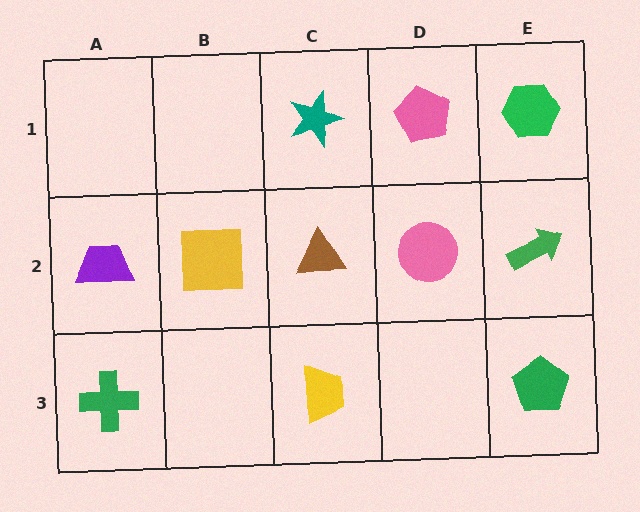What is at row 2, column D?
A pink circle.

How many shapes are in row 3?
3 shapes.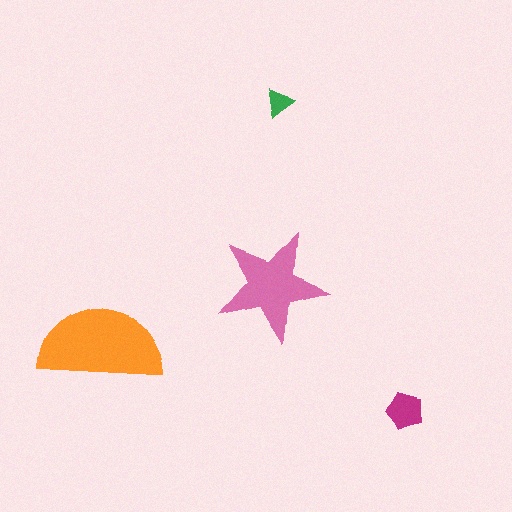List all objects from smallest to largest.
The green triangle, the magenta pentagon, the pink star, the orange semicircle.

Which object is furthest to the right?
The magenta pentagon is rightmost.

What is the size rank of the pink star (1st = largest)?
2nd.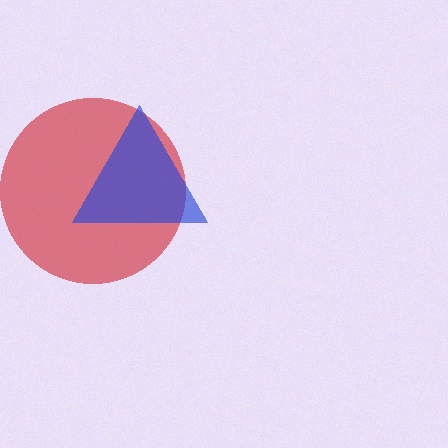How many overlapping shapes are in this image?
There are 2 overlapping shapes in the image.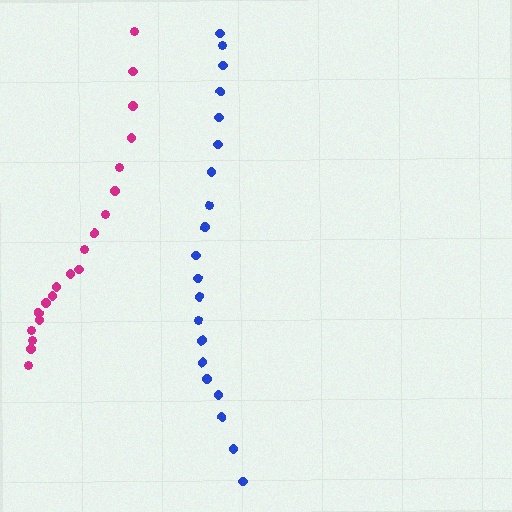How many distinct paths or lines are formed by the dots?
There are 2 distinct paths.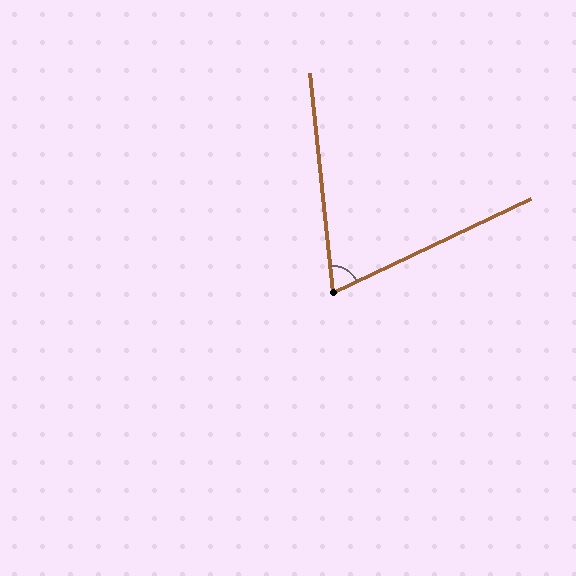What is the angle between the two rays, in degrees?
Approximately 70 degrees.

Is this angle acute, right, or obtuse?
It is acute.